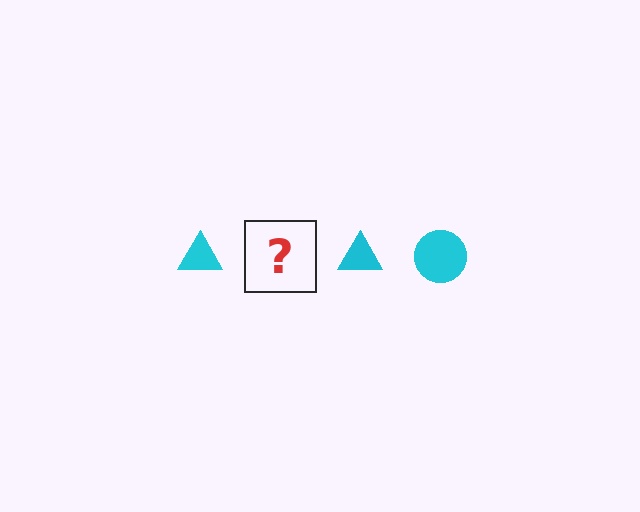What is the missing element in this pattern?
The missing element is a cyan circle.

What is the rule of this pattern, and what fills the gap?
The rule is that the pattern cycles through triangle, circle shapes in cyan. The gap should be filled with a cyan circle.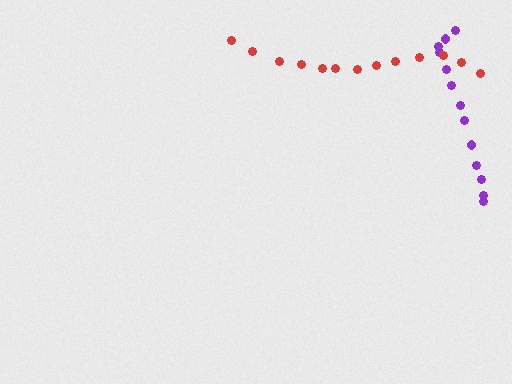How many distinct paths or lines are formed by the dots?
There are 2 distinct paths.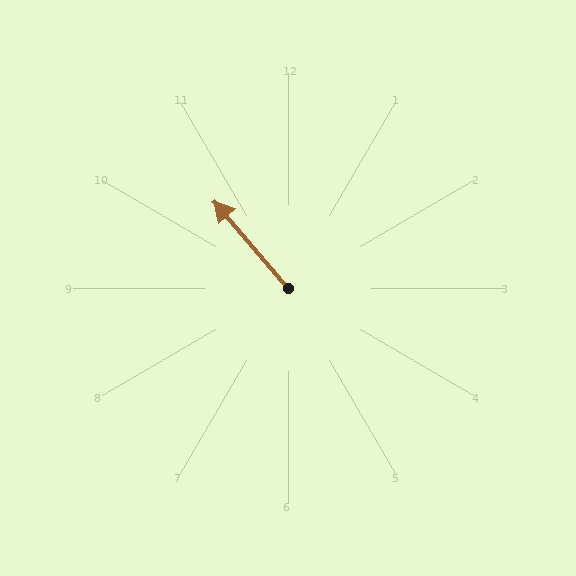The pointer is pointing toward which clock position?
Roughly 11 o'clock.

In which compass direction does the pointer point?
Northwest.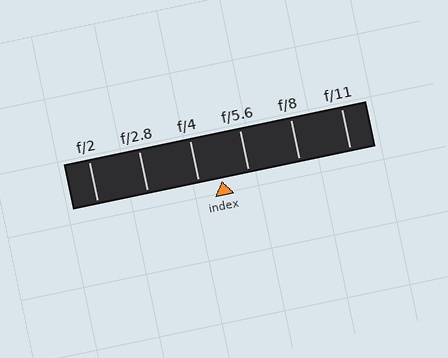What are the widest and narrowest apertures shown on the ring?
The widest aperture shown is f/2 and the narrowest is f/11.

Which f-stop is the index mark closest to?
The index mark is closest to f/4.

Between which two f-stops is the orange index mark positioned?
The index mark is between f/4 and f/5.6.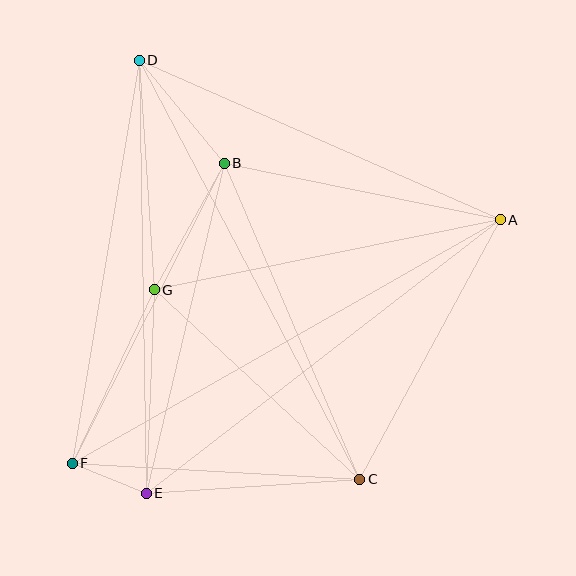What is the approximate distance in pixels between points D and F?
The distance between D and F is approximately 408 pixels.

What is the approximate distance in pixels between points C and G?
The distance between C and G is approximately 280 pixels.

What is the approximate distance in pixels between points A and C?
The distance between A and C is approximately 295 pixels.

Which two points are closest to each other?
Points E and F are closest to each other.